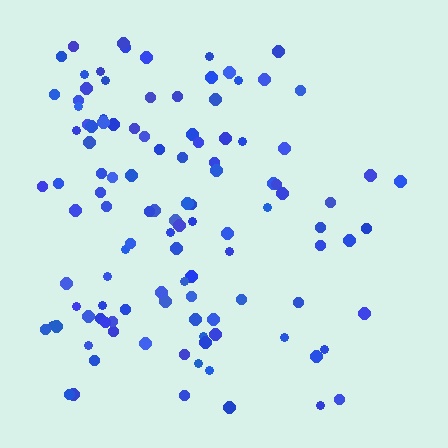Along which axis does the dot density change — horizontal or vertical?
Horizontal.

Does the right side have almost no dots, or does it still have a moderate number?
Still a moderate number, just noticeably fewer than the left.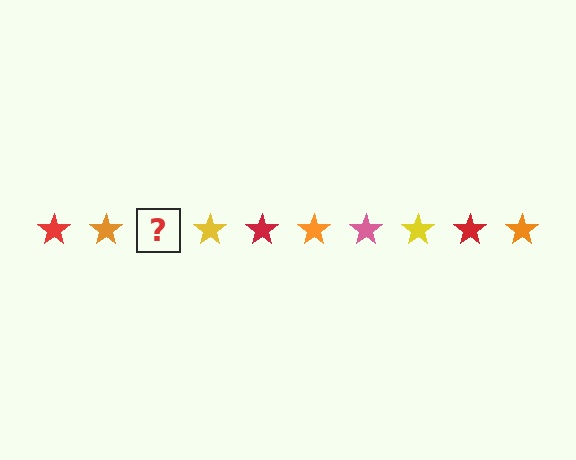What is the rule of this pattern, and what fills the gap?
The rule is that the pattern cycles through red, orange, pink, yellow stars. The gap should be filled with a pink star.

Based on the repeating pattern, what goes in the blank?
The blank should be a pink star.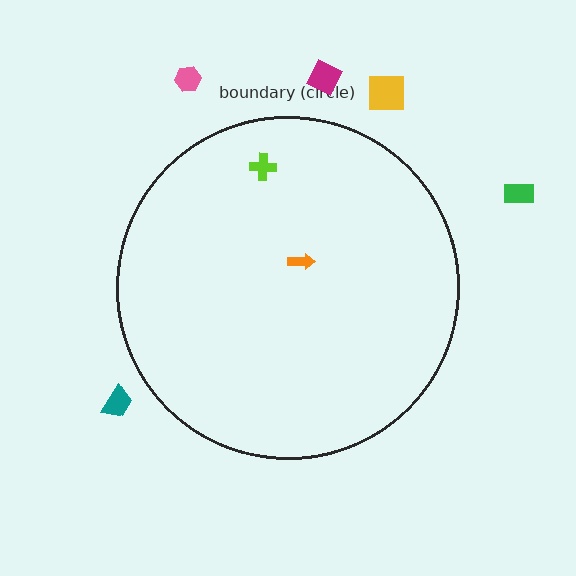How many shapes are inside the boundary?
2 inside, 5 outside.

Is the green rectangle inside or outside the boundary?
Outside.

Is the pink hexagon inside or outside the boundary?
Outside.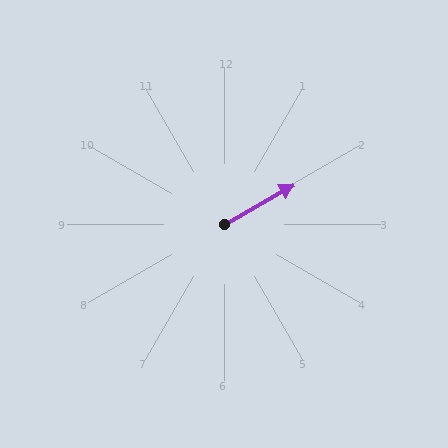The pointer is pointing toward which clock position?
Roughly 2 o'clock.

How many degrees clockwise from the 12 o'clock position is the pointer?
Approximately 61 degrees.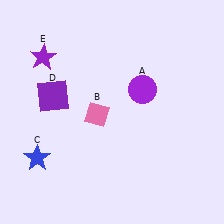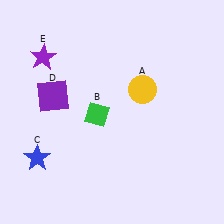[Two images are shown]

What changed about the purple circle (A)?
In Image 1, A is purple. In Image 2, it changed to yellow.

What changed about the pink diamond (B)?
In Image 1, B is pink. In Image 2, it changed to green.